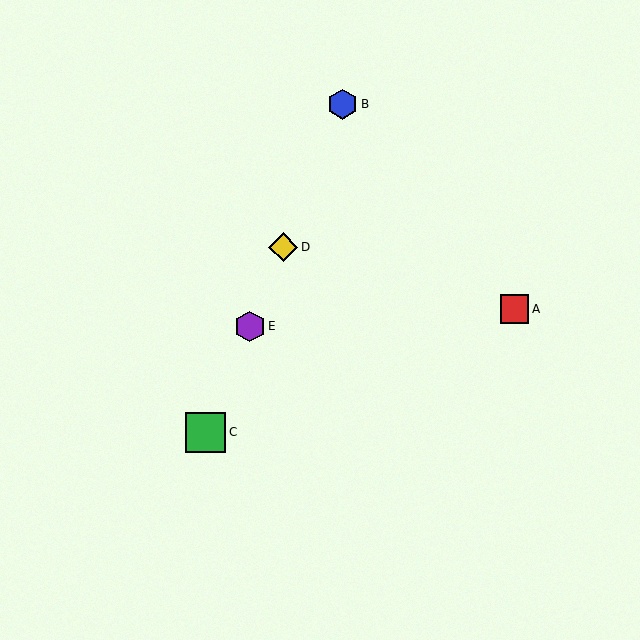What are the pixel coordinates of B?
Object B is at (343, 104).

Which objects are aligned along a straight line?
Objects B, C, D, E are aligned along a straight line.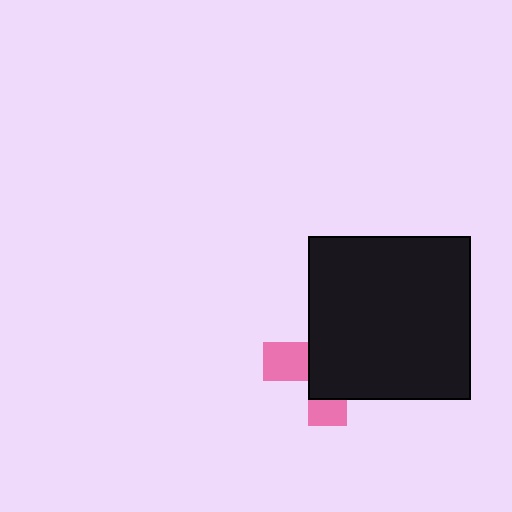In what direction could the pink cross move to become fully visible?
The pink cross could move left. That would shift it out from behind the black square entirely.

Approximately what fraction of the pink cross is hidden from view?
Roughly 68% of the pink cross is hidden behind the black square.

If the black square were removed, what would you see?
You would see the complete pink cross.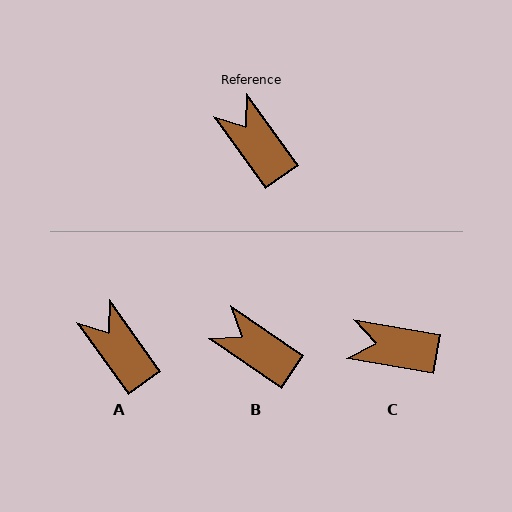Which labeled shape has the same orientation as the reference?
A.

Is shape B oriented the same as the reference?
No, it is off by about 20 degrees.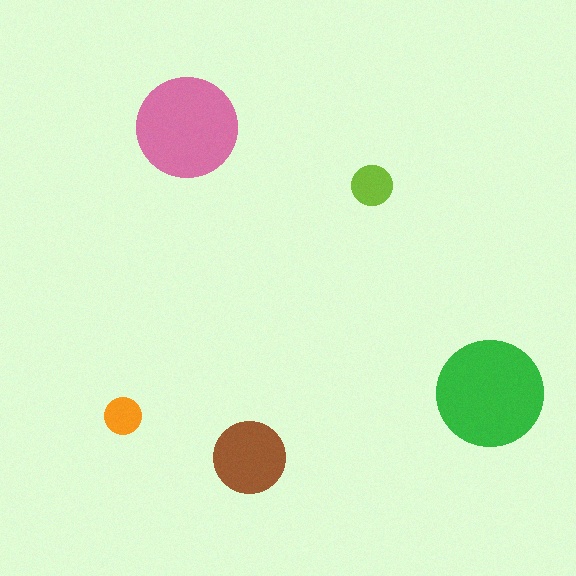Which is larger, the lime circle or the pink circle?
The pink one.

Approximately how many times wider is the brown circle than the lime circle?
About 2 times wider.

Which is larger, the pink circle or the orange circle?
The pink one.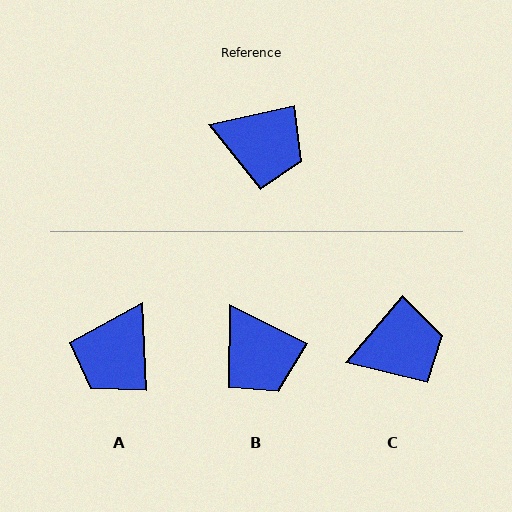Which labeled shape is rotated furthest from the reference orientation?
A, about 100 degrees away.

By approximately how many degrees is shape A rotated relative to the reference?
Approximately 100 degrees clockwise.